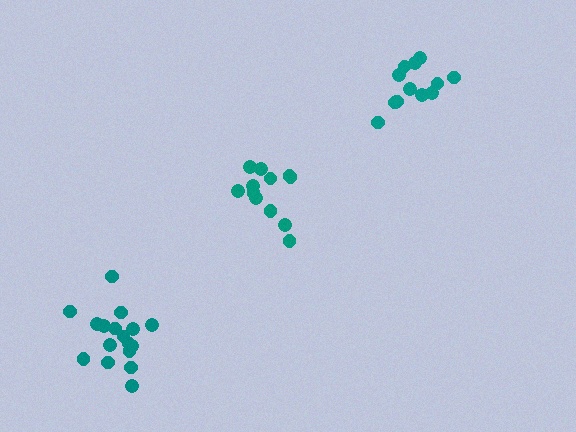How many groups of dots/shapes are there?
There are 3 groups.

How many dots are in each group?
Group 1: 12 dots, Group 2: 17 dots, Group 3: 12 dots (41 total).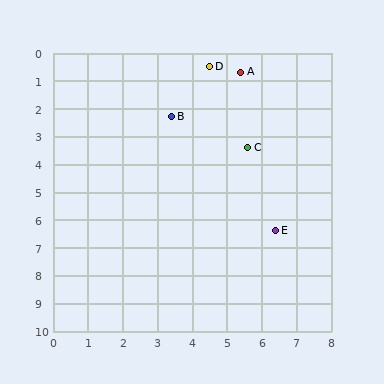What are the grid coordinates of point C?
Point C is at approximately (5.6, 3.4).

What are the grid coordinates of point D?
Point D is at approximately (4.5, 0.5).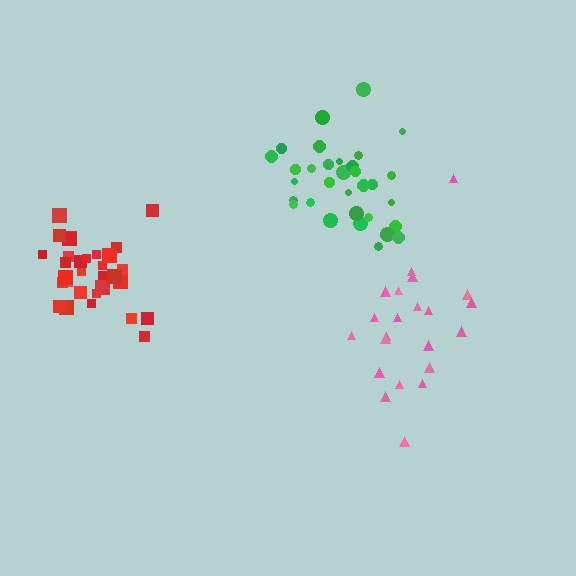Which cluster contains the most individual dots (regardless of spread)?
Red (32).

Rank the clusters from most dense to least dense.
red, green, pink.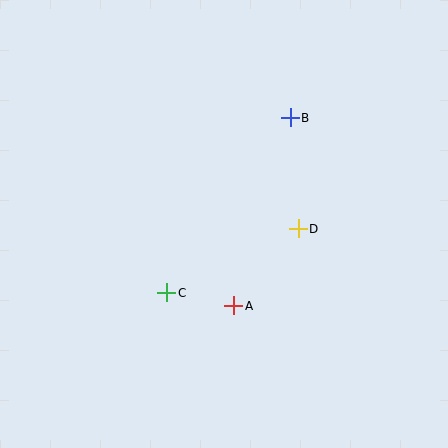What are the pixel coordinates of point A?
Point A is at (234, 306).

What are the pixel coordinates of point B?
Point B is at (290, 118).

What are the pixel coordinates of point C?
Point C is at (167, 293).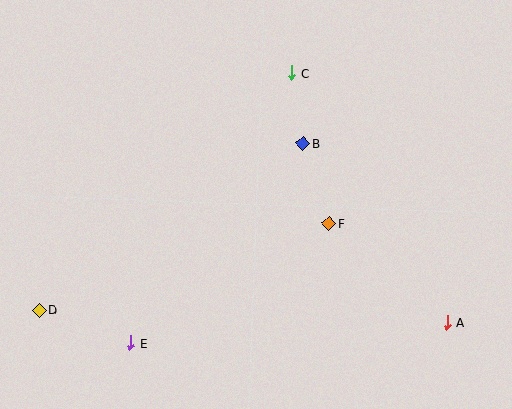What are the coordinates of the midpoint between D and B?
The midpoint between D and B is at (171, 227).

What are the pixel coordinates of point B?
Point B is at (303, 143).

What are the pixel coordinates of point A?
Point A is at (447, 323).